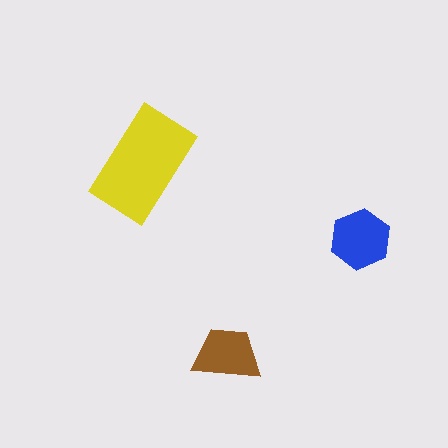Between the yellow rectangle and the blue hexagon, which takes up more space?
The yellow rectangle.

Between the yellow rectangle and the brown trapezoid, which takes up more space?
The yellow rectangle.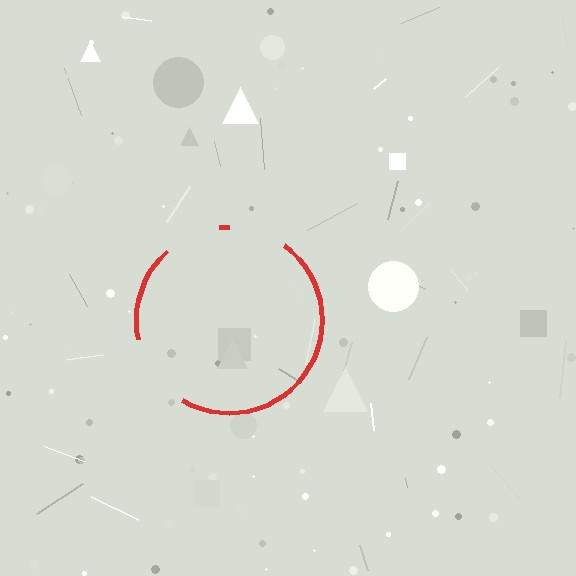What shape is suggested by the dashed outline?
The dashed outline suggests a circle.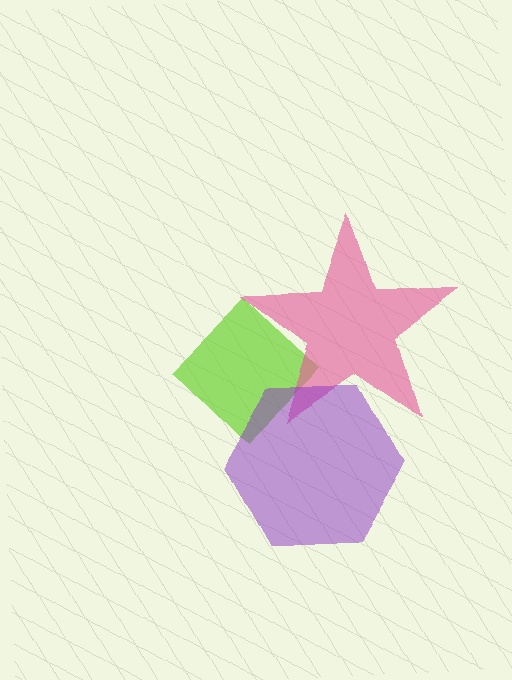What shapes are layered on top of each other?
The layered shapes are: a lime diamond, a pink star, a purple hexagon.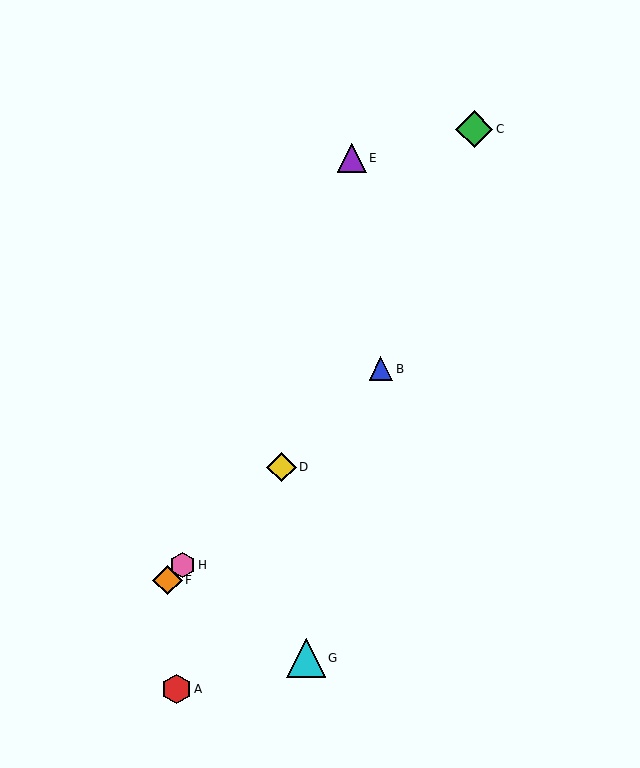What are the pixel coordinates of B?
Object B is at (381, 369).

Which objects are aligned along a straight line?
Objects B, D, F, H are aligned along a straight line.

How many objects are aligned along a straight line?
4 objects (B, D, F, H) are aligned along a straight line.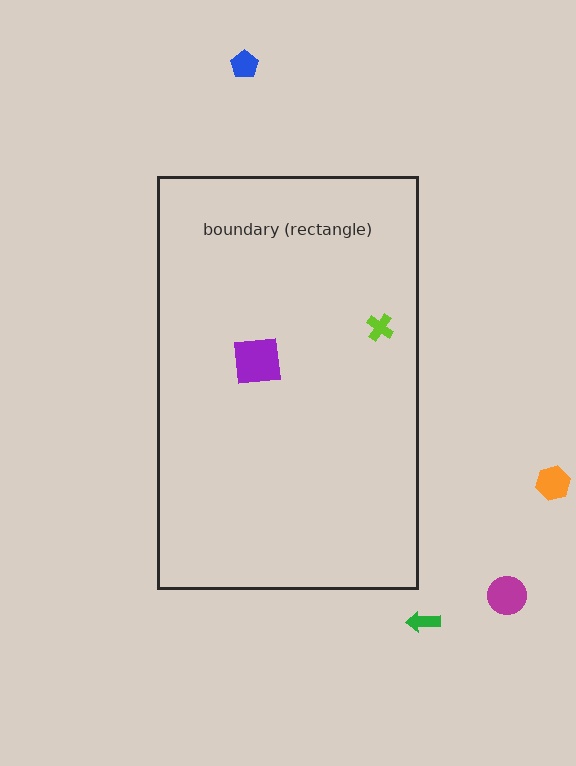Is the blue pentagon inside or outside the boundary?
Outside.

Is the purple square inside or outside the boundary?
Inside.